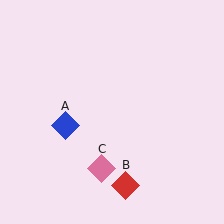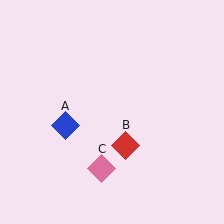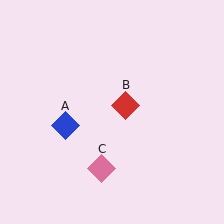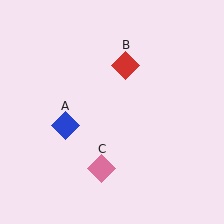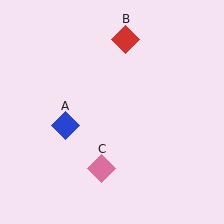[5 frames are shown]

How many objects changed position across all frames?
1 object changed position: red diamond (object B).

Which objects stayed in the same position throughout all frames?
Blue diamond (object A) and pink diamond (object C) remained stationary.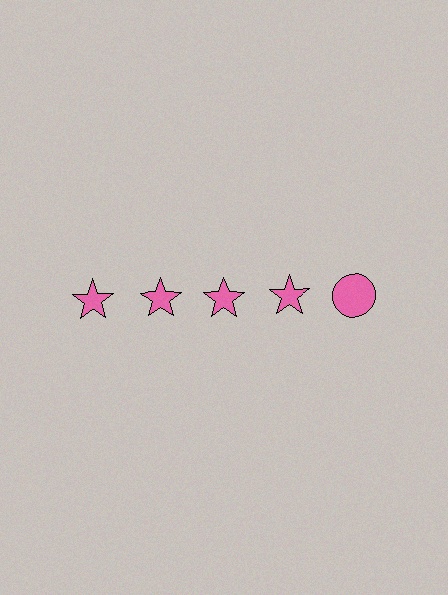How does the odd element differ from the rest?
It has a different shape: circle instead of star.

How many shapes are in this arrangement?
There are 5 shapes arranged in a grid pattern.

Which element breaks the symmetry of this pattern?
The pink circle in the top row, rightmost column breaks the symmetry. All other shapes are pink stars.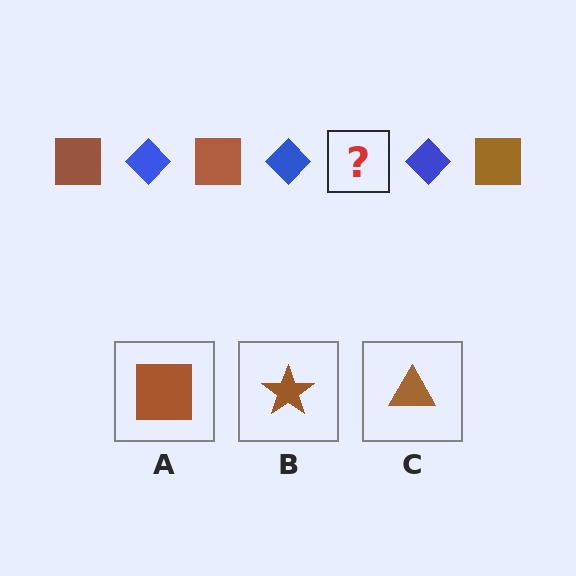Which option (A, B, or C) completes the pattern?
A.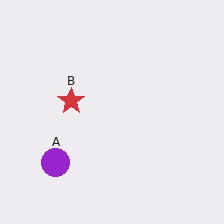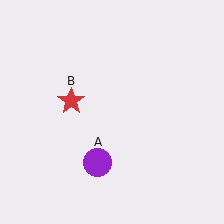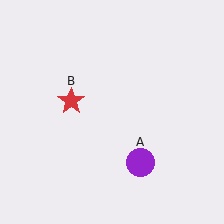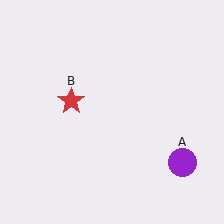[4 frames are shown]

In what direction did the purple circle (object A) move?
The purple circle (object A) moved right.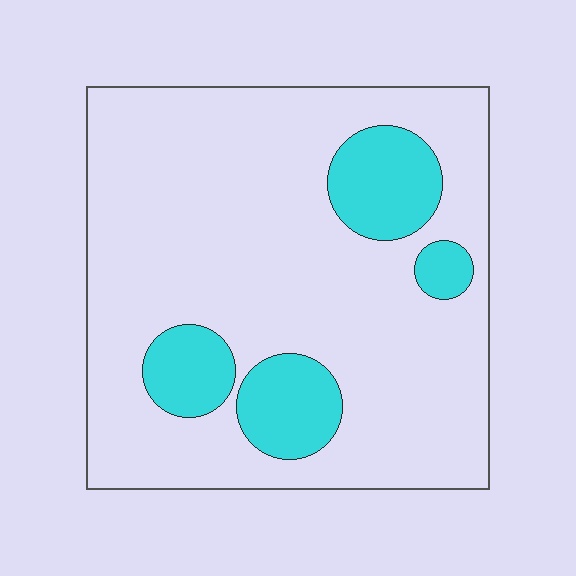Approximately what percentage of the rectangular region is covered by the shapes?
Approximately 20%.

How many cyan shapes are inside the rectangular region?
4.